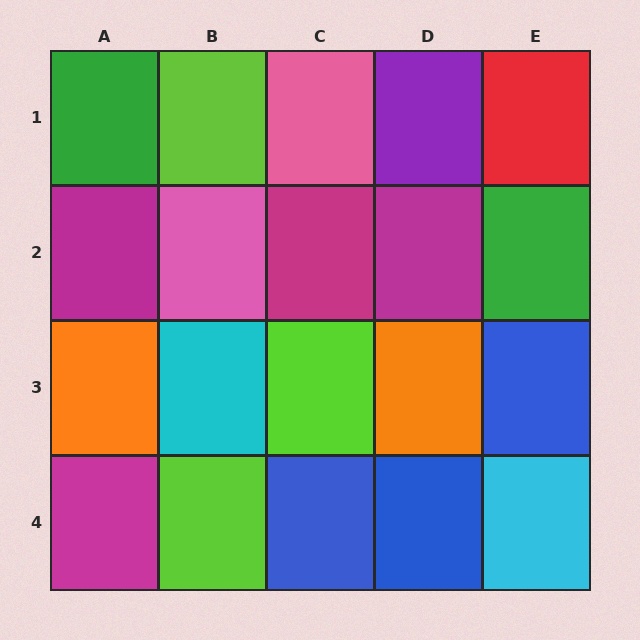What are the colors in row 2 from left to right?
Magenta, pink, magenta, magenta, green.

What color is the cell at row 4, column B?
Lime.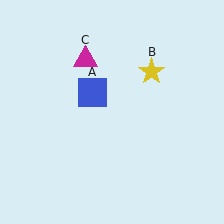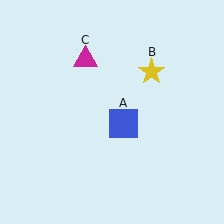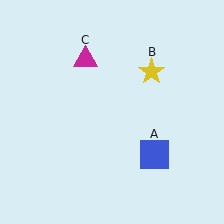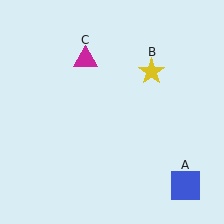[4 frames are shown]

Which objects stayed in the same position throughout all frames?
Yellow star (object B) and magenta triangle (object C) remained stationary.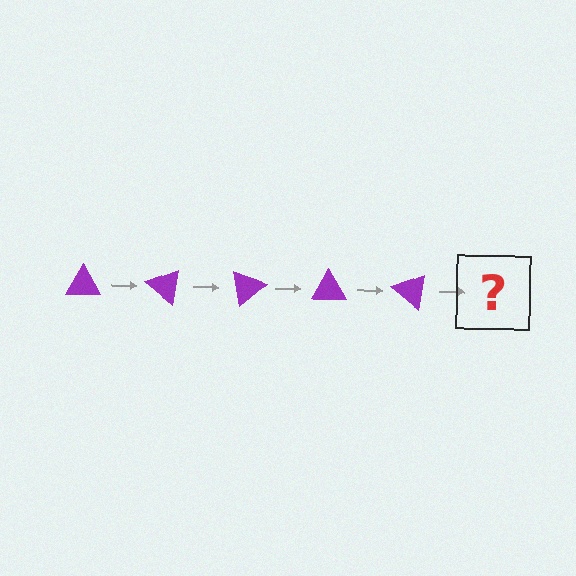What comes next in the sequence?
The next element should be a purple triangle rotated 200 degrees.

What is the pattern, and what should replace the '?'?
The pattern is that the triangle rotates 40 degrees each step. The '?' should be a purple triangle rotated 200 degrees.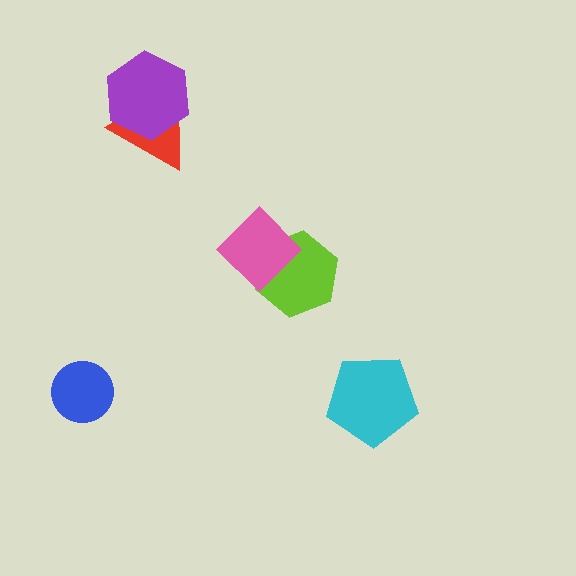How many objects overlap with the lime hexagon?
1 object overlaps with the lime hexagon.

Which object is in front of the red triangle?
The purple hexagon is in front of the red triangle.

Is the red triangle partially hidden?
Yes, it is partially covered by another shape.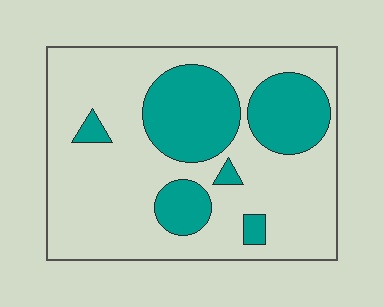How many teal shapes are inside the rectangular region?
6.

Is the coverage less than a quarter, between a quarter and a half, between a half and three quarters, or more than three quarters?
Between a quarter and a half.